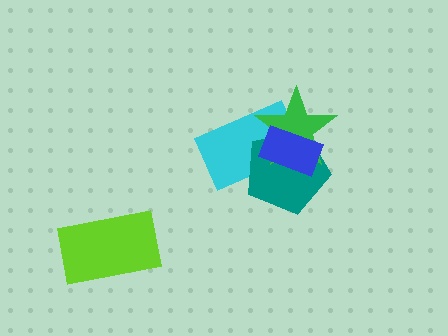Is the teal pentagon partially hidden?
Yes, it is partially covered by another shape.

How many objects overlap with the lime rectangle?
0 objects overlap with the lime rectangle.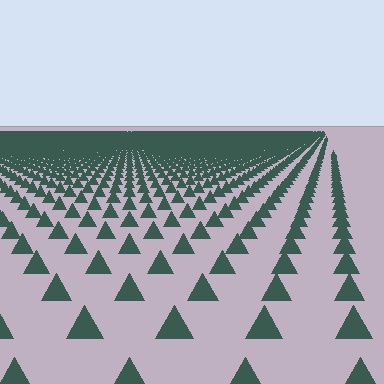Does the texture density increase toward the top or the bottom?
Density increases toward the top.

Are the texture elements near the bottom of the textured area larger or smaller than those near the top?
Larger. Near the bottom, elements are closer to the viewer and appear at a bigger on-screen size.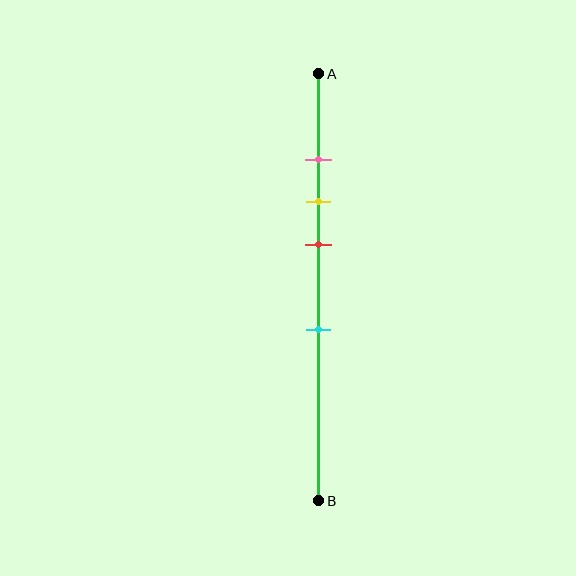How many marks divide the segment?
There are 4 marks dividing the segment.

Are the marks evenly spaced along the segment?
No, the marks are not evenly spaced.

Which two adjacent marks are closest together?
The pink and yellow marks are the closest adjacent pair.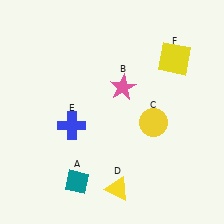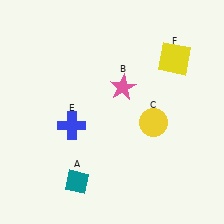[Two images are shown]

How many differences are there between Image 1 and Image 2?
There is 1 difference between the two images.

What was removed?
The yellow triangle (D) was removed in Image 2.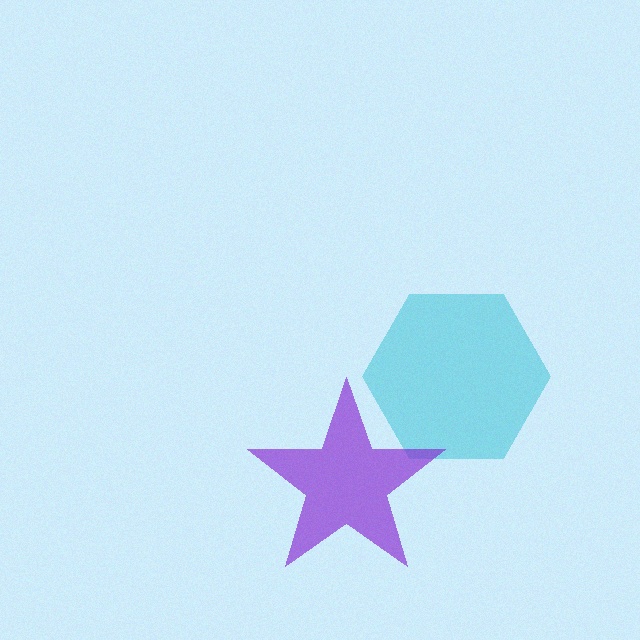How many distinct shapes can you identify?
There are 2 distinct shapes: a cyan hexagon, a purple star.